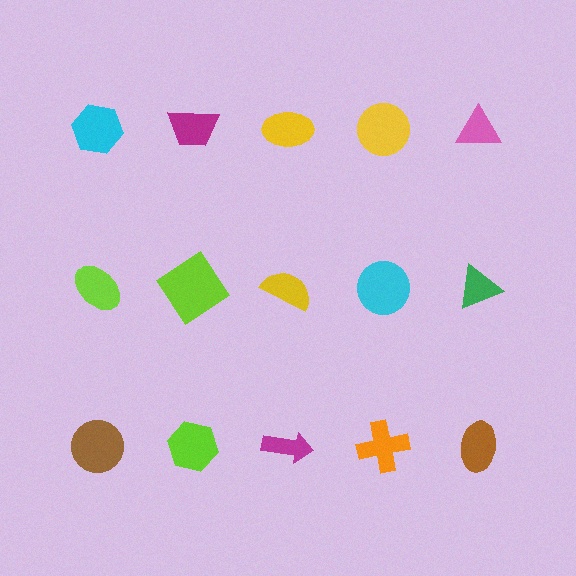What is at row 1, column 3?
A yellow ellipse.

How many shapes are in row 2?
5 shapes.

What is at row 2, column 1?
A lime ellipse.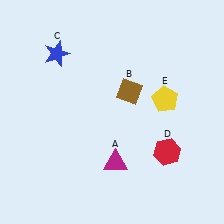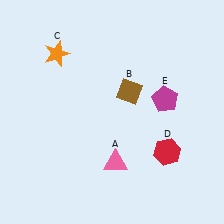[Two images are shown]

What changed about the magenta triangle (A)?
In Image 1, A is magenta. In Image 2, it changed to pink.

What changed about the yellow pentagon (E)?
In Image 1, E is yellow. In Image 2, it changed to magenta.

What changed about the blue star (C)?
In Image 1, C is blue. In Image 2, it changed to orange.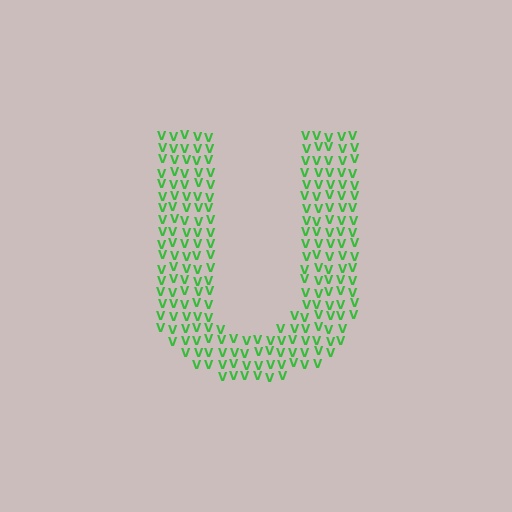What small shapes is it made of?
It is made of small letter V's.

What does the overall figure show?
The overall figure shows the letter U.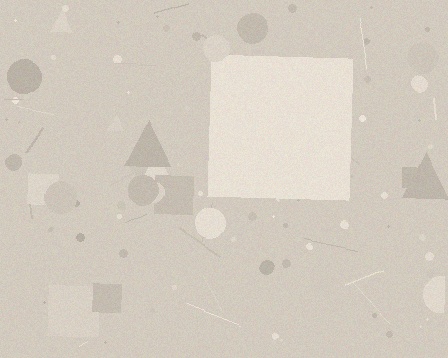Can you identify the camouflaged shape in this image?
The camouflaged shape is a square.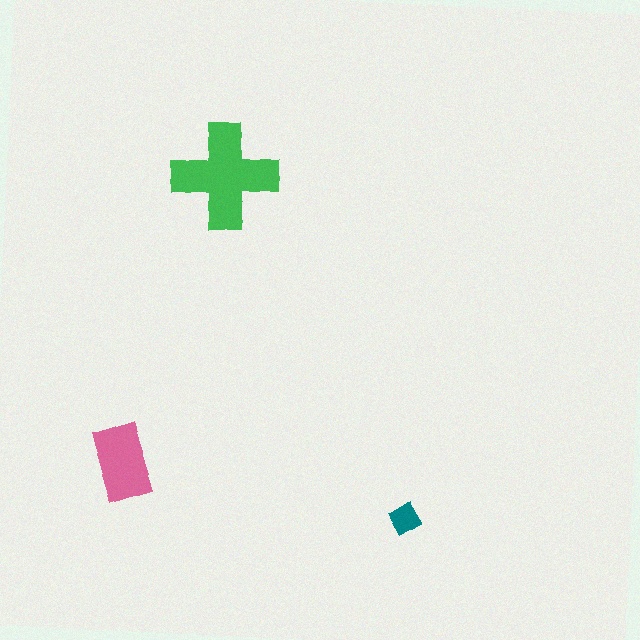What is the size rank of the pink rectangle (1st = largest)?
2nd.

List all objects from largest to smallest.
The green cross, the pink rectangle, the teal diamond.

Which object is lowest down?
The teal diamond is bottommost.